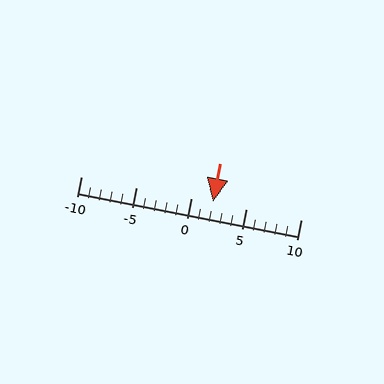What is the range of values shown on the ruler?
The ruler shows values from -10 to 10.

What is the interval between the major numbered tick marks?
The major tick marks are spaced 5 units apart.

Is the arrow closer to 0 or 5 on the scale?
The arrow is closer to 0.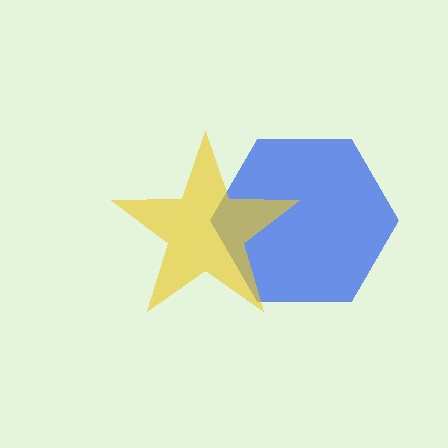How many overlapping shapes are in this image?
There are 2 overlapping shapes in the image.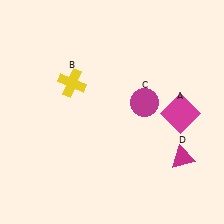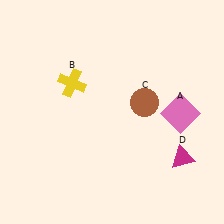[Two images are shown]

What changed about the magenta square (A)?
In Image 1, A is magenta. In Image 2, it changed to pink.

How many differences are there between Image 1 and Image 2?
There are 2 differences between the two images.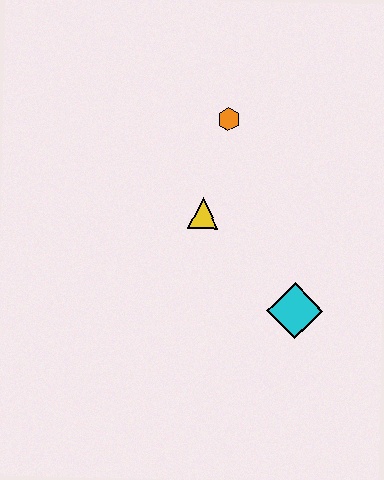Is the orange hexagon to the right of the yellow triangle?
Yes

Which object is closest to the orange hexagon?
The yellow triangle is closest to the orange hexagon.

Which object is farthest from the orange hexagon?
The cyan diamond is farthest from the orange hexagon.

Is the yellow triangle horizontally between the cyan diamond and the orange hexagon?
No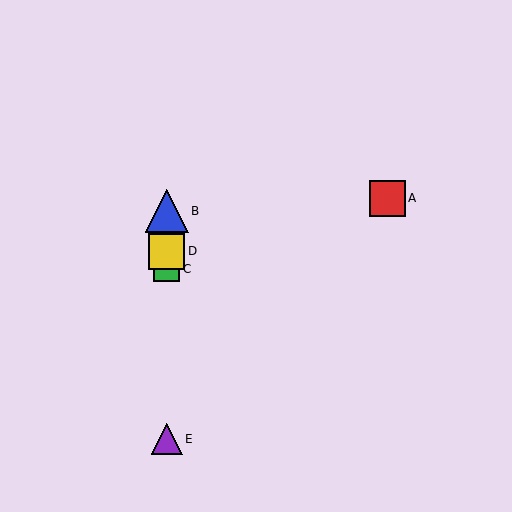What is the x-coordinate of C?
Object C is at x≈167.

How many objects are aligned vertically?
4 objects (B, C, D, E) are aligned vertically.